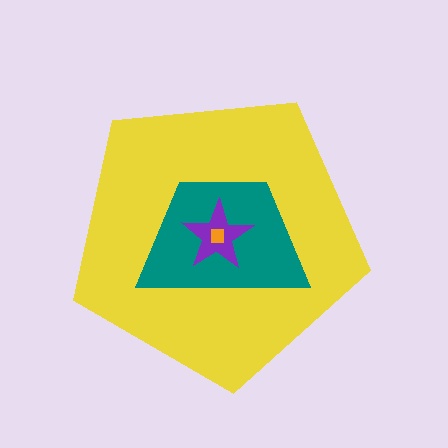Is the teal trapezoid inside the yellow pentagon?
Yes.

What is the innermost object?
The orange square.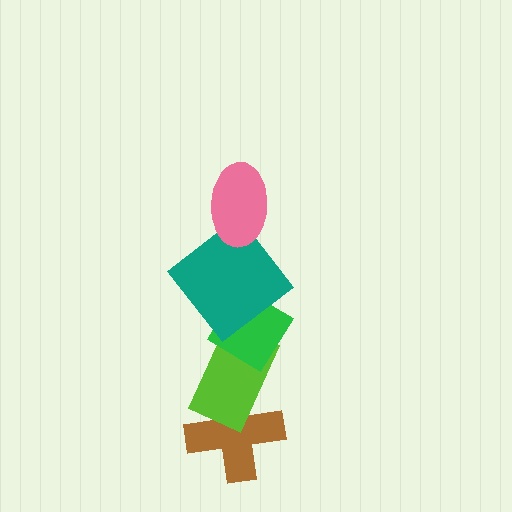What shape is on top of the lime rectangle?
The green diamond is on top of the lime rectangle.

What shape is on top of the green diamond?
The teal diamond is on top of the green diamond.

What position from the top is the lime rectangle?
The lime rectangle is 4th from the top.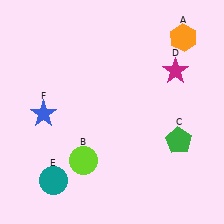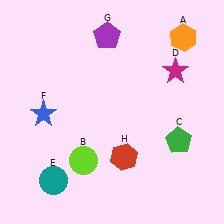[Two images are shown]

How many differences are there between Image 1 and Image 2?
There are 2 differences between the two images.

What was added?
A purple pentagon (G), a red hexagon (H) were added in Image 2.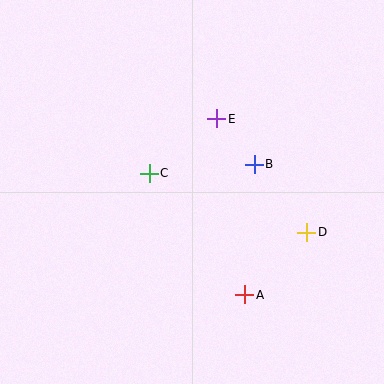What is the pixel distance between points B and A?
The distance between B and A is 131 pixels.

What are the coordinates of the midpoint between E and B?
The midpoint between E and B is at (236, 142).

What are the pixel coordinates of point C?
Point C is at (149, 173).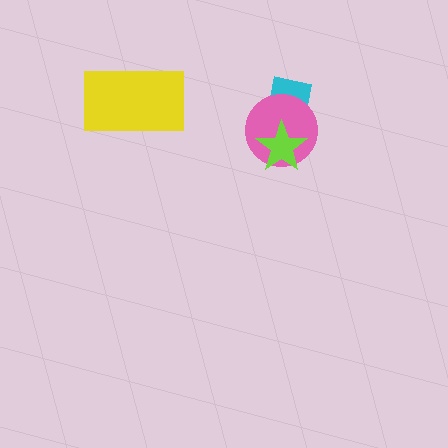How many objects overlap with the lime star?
1 object overlaps with the lime star.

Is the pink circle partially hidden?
Yes, it is partially covered by another shape.